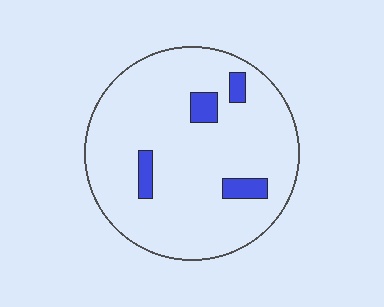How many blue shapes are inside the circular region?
4.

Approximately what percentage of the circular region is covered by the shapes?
Approximately 10%.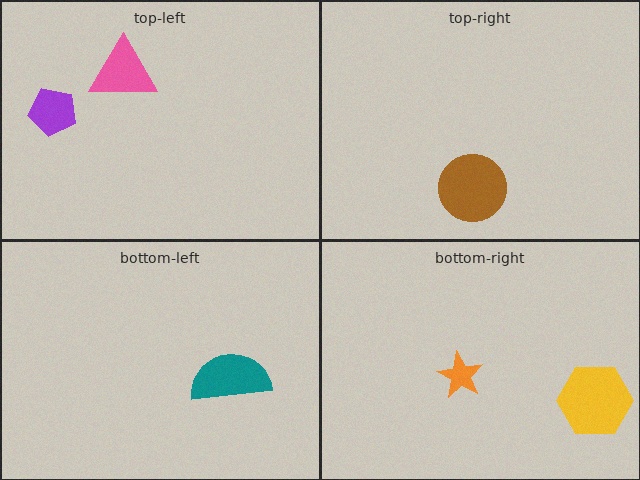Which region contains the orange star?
The bottom-right region.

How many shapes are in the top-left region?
2.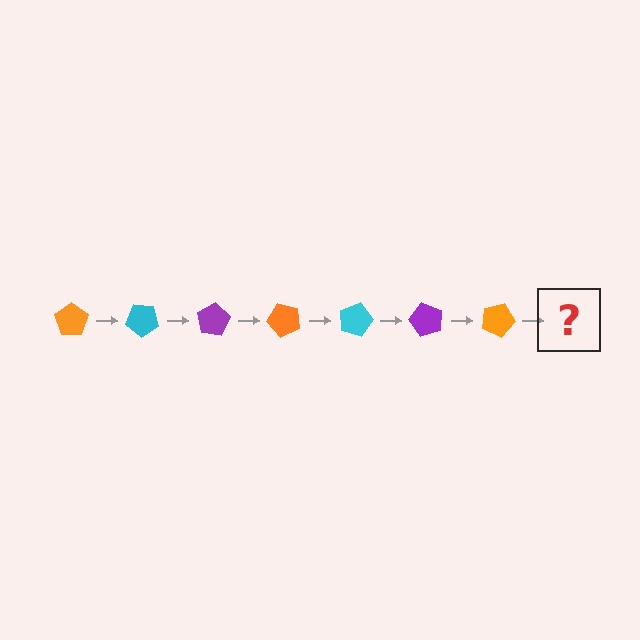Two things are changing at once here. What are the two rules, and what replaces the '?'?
The two rules are that it rotates 40 degrees each step and the color cycles through orange, cyan, and purple. The '?' should be a cyan pentagon, rotated 280 degrees from the start.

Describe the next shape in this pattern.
It should be a cyan pentagon, rotated 280 degrees from the start.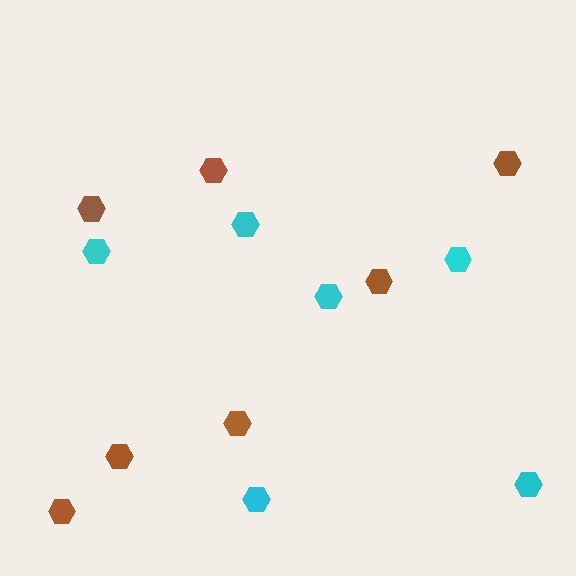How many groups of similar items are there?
There are 2 groups: one group of cyan hexagons (6) and one group of brown hexagons (7).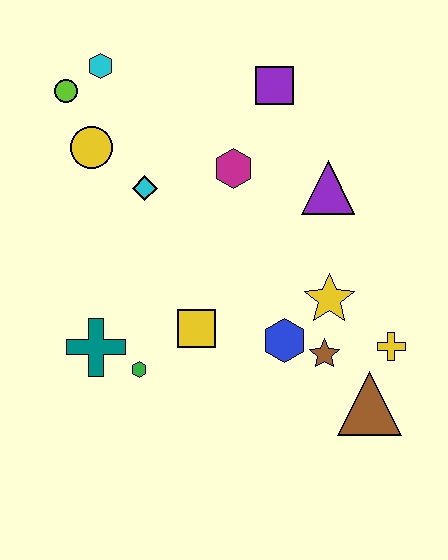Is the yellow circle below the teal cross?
No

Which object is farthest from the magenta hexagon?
The brown triangle is farthest from the magenta hexagon.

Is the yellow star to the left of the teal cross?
No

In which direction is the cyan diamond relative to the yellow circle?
The cyan diamond is to the right of the yellow circle.